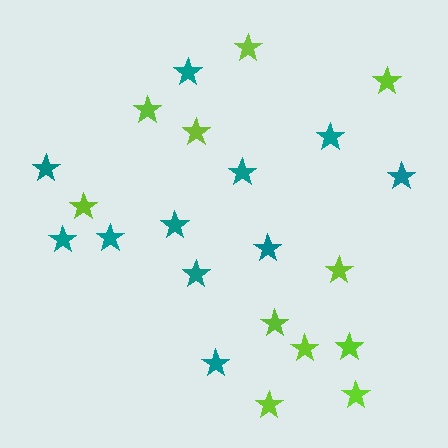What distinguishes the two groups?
There are 2 groups: one group of lime stars (11) and one group of teal stars (11).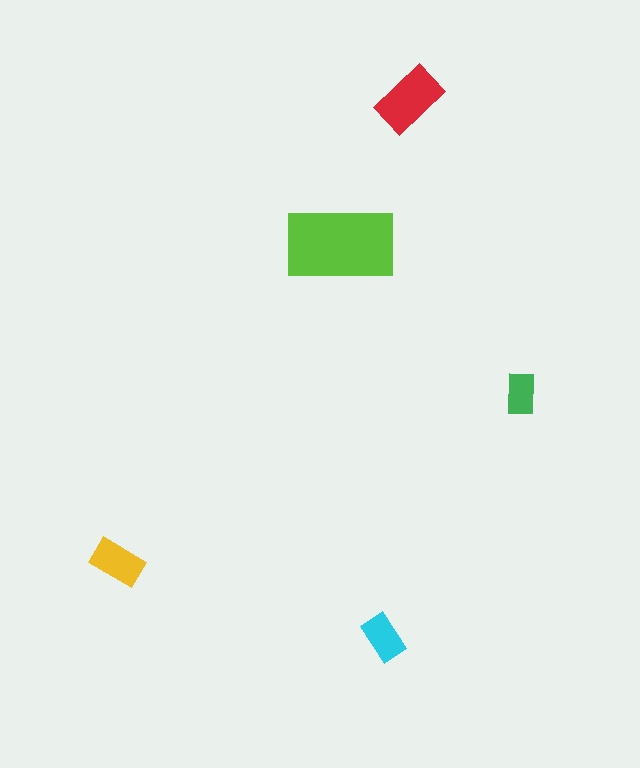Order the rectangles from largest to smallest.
the lime one, the red one, the yellow one, the cyan one, the green one.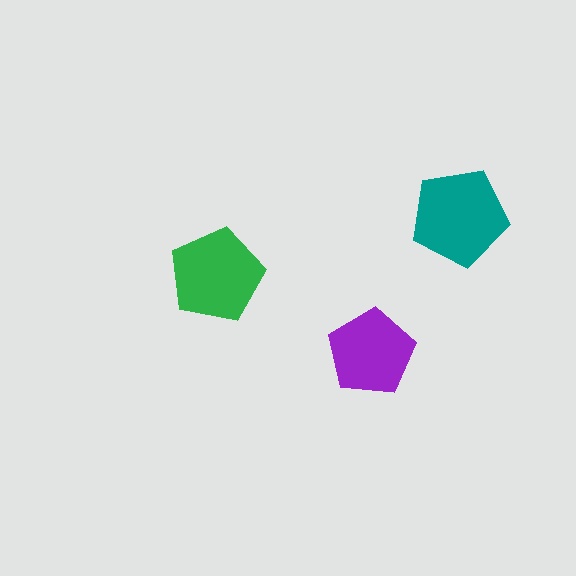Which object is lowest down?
The purple pentagon is bottommost.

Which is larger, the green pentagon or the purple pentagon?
The green one.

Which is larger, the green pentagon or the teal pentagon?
The teal one.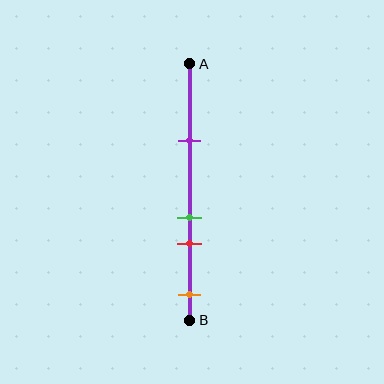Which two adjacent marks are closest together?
The green and red marks are the closest adjacent pair.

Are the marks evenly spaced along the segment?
No, the marks are not evenly spaced.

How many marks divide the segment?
There are 4 marks dividing the segment.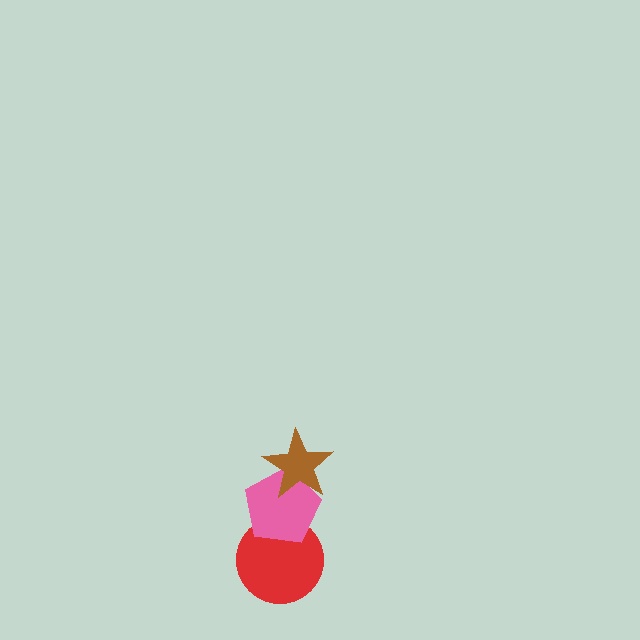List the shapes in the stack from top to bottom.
From top to bottom: the brown star, the pink pentagon, the red circle.